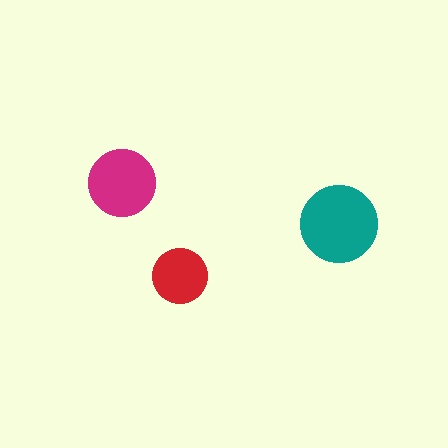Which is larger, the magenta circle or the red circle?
The magenta one.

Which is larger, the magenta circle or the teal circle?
The teal one.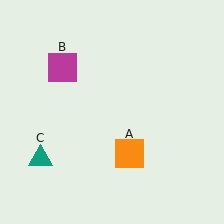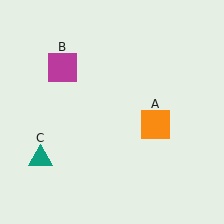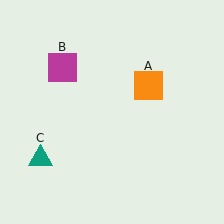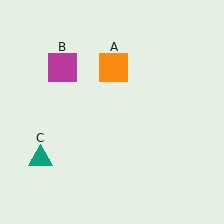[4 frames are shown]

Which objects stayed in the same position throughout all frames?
Magenta square (object B) and teal triangle (object C) remained stationary.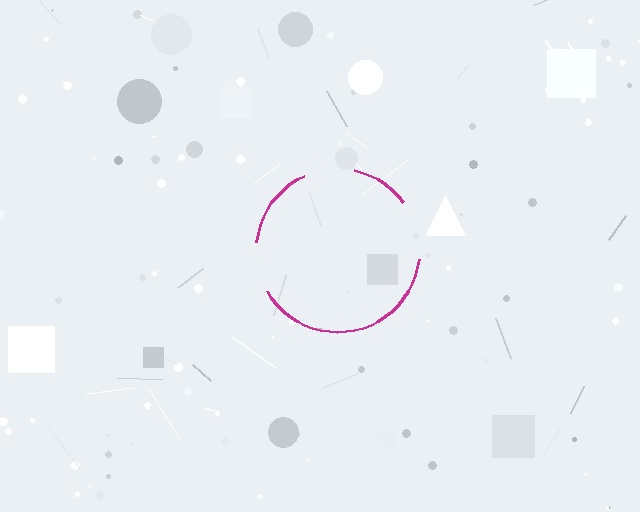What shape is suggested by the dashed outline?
The dashed outline suggests a circle.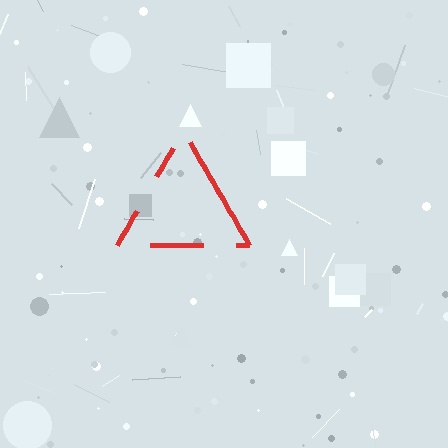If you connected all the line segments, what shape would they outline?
They would outline a triangle.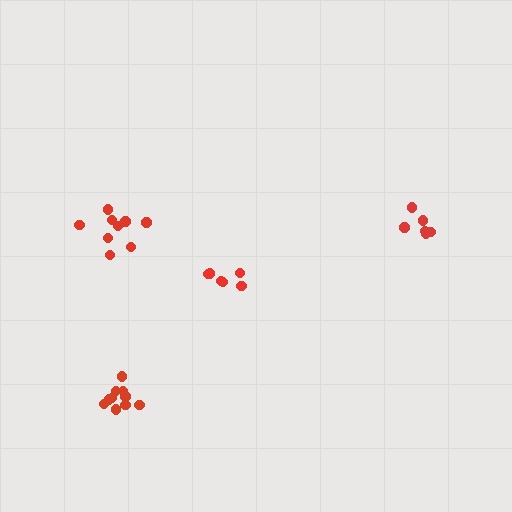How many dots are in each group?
Group 1: 10 dots, Group 2: 6 dots, Group 3: 6 dots, Group 4: 9 dots (31 total).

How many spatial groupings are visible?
There are 4 spatial groupings.